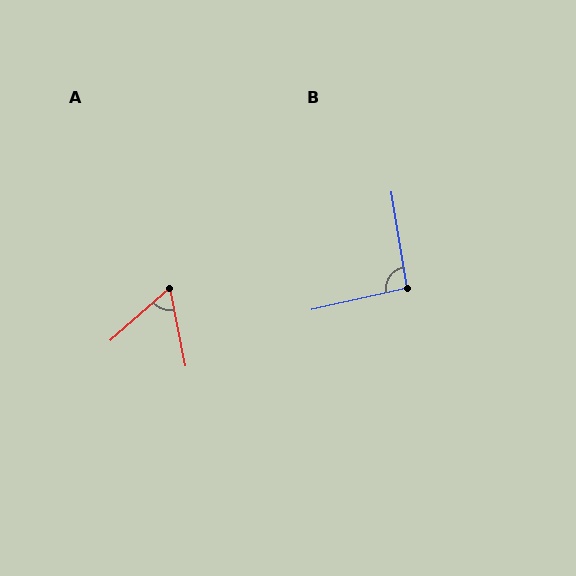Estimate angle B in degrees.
Approximately 94 degrees.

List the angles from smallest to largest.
A (59°), B (94°).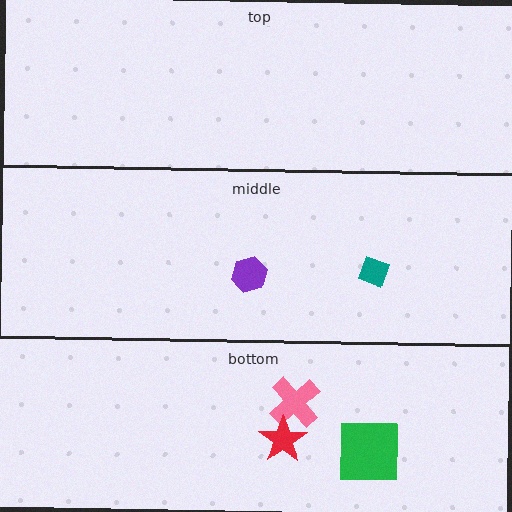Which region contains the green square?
The bottom region.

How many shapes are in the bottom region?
3.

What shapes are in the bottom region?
The pink cross, the red star, the green square.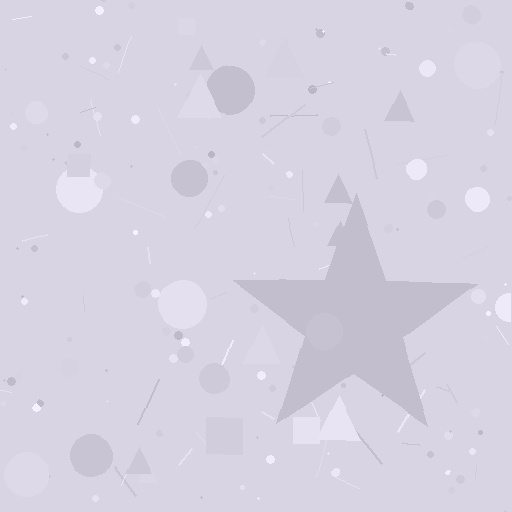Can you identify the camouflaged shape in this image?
The camouflaged shape is a star.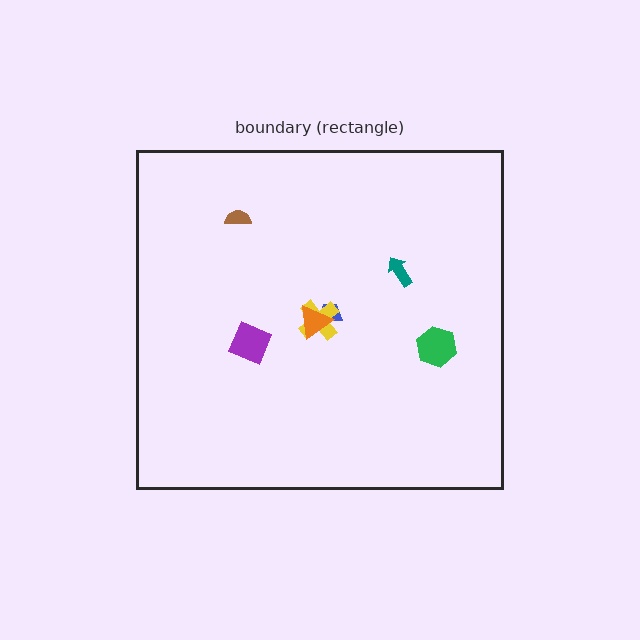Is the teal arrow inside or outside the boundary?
Inside.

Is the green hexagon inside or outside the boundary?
Inside.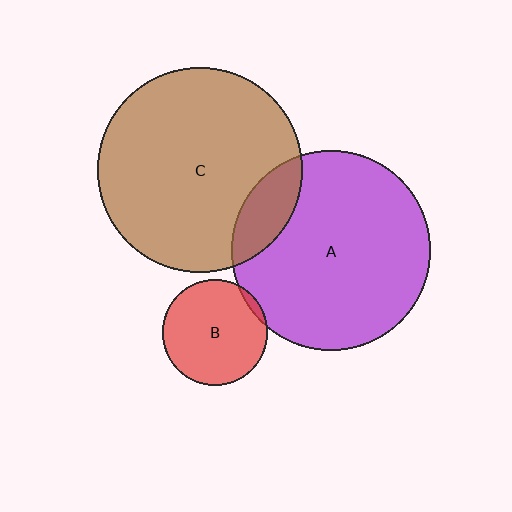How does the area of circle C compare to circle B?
Approximately 3.8 times.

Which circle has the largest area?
Circle C (brown).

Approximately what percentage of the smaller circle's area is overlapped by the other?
Approximately 15%.